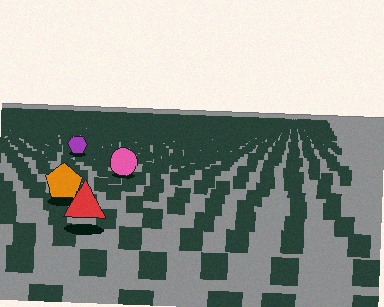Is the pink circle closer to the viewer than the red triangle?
No. The red triangle is closer — you can tell from the texture gradient: the ground texture is coarser near it.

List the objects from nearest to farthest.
From nearest to farthest: the red triangle, the orange pentagon, the pink circle, the purple hexagon.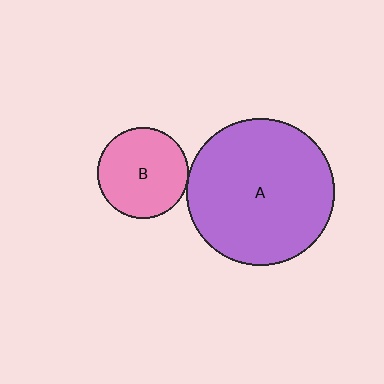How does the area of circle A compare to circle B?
Approximately 2.6 times.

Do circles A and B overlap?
Yes.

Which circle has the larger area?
Circle A (purple).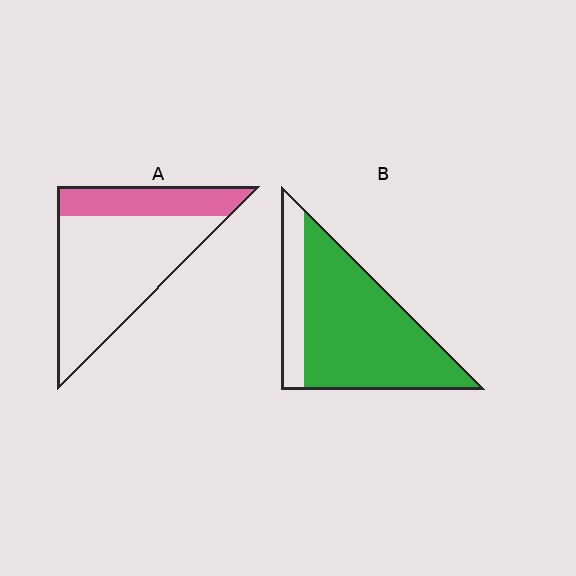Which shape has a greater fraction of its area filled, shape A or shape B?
Shape B.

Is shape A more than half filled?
No.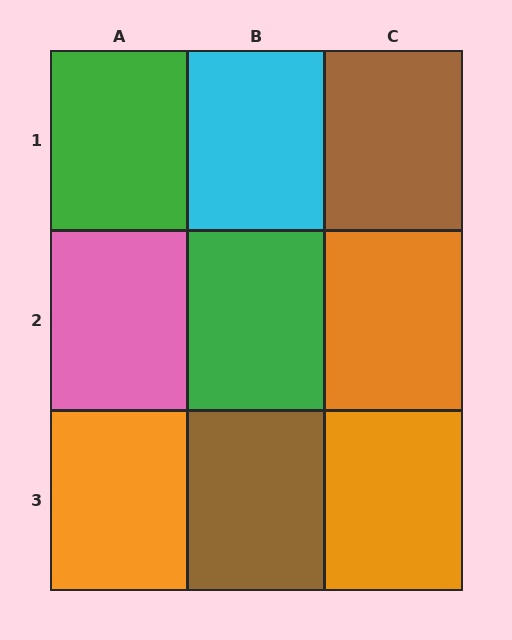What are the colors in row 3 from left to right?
Orange, brown, orange.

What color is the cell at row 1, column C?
Brown.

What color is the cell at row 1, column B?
Cyan.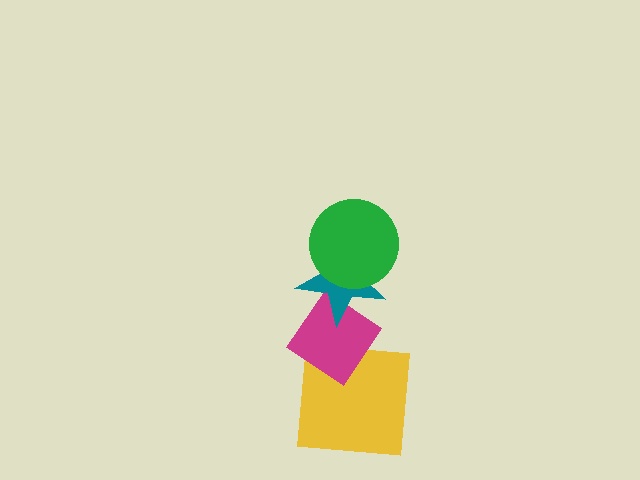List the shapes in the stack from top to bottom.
From top to bottom: the green circle, the teal star, the magenta diamond, the yellow square.